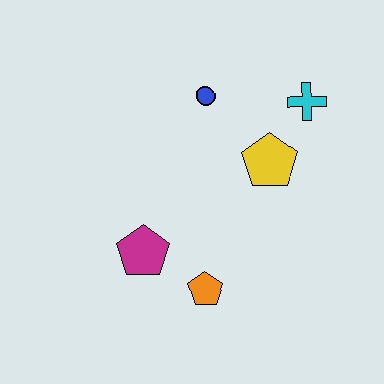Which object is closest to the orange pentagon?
The magenta pentagon is closest to the orange pentagon.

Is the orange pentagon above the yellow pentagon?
No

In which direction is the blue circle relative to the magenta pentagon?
The blue circle is above the magenta pentagon.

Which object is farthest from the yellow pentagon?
The magenta pentagon is farthest from the yellow pentagon.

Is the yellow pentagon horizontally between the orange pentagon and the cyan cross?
Yes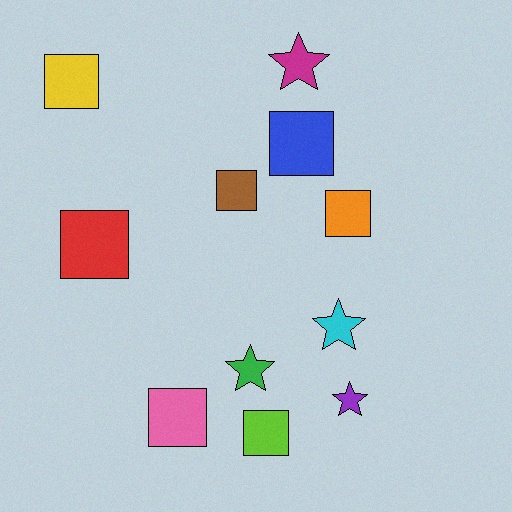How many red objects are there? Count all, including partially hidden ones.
There is 1 red object.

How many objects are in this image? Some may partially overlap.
There are 11 objects.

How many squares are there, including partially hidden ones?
There are 7 squares.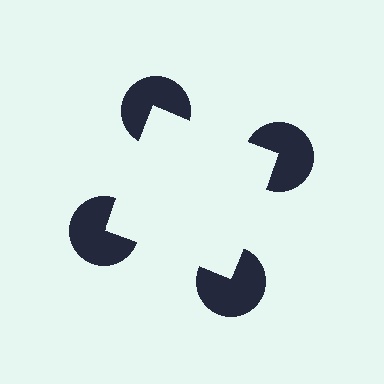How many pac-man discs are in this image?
There are 4 — one at each vertex of the illusory square.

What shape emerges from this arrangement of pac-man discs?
An illusory square — its edges are inferred from the aligned wedge cuts in the pac-man discs, not physically drawn.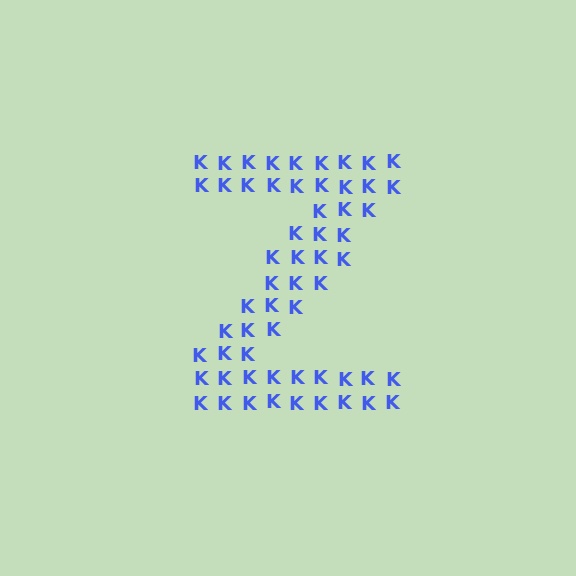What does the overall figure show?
The overall figure shows the letter Z.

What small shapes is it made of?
It is made of small letter K's.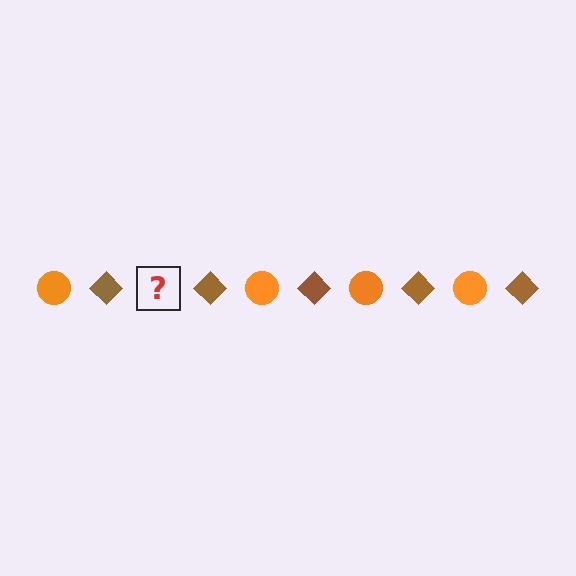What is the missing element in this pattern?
The missing element is an orange circle.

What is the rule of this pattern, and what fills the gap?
The rule is that the pattern alternates between orange circle and brown diamond. The gap should be filled with an orange circle.